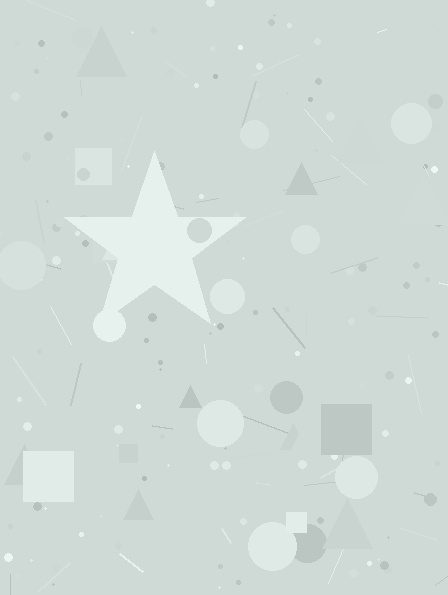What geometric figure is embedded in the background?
A star is embedded in the background.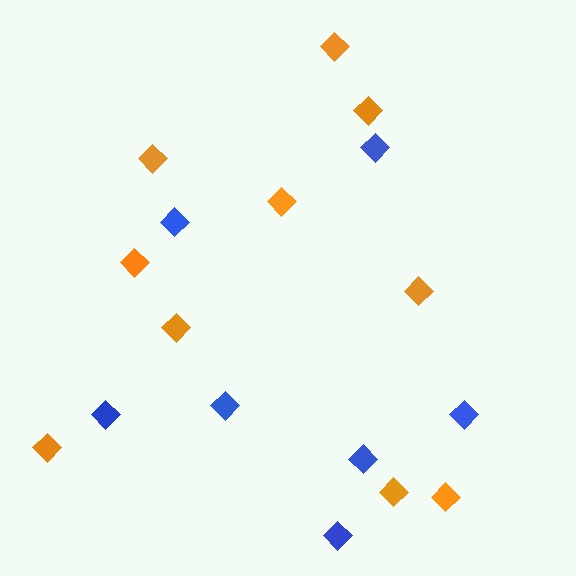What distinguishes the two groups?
There are 2 groups: one group of orange diamonds (10) and one group of blue diamonds (7).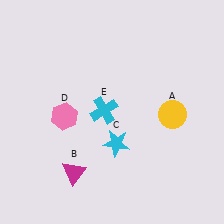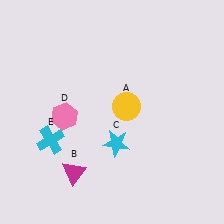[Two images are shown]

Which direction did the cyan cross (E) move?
The cyan cross (E) moved left.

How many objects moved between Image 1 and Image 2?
2 objects moved between the two images.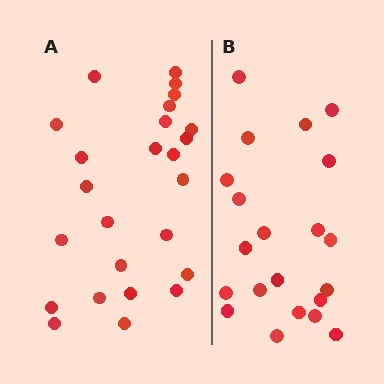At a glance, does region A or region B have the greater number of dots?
Region A (the left region) has more dots.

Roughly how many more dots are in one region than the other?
Region A has about 4 more dots than region B.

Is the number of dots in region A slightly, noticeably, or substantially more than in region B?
Region A has only slightly more — the two regions are fairly close. The ratio is roughly 1.2 to 1.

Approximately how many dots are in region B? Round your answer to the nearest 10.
About 20 dots. (The exact count is 21, which rounds to 20.)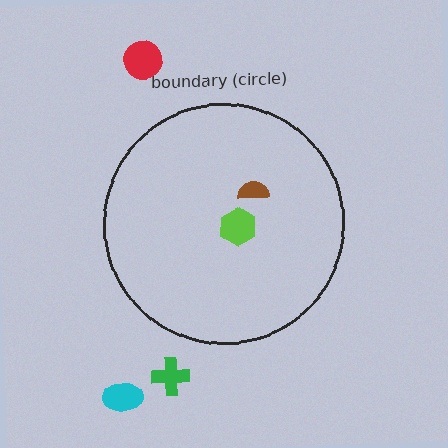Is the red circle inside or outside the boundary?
Outside.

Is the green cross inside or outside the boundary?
Outside.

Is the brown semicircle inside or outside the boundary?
Inside.